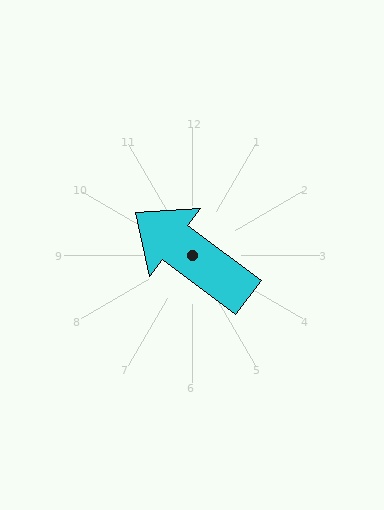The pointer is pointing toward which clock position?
Roughly 10 o'clock.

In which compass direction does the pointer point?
Northwest.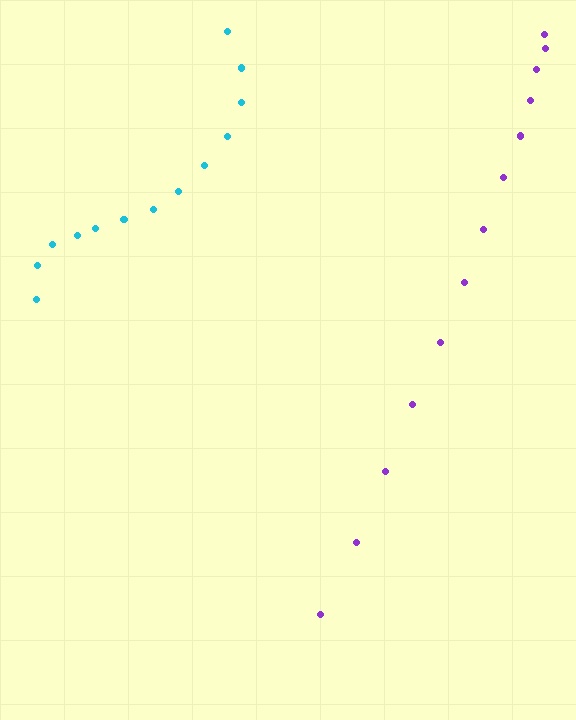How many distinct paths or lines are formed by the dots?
There are 2 distinct paths.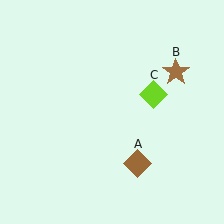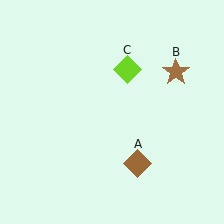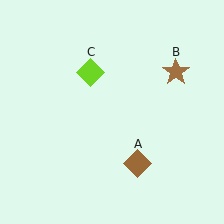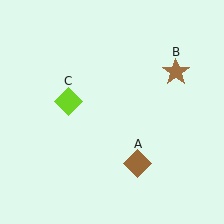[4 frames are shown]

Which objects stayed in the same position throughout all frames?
Brown diamond (object A) and brown star (object B) remained stationary.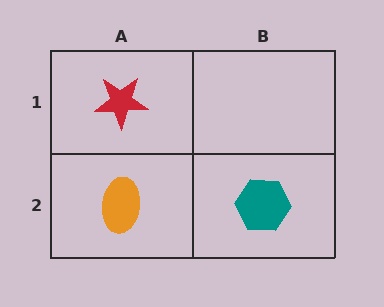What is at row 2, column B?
A teal hexagon.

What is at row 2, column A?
An orange ellipse.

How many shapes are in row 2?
2 shapes.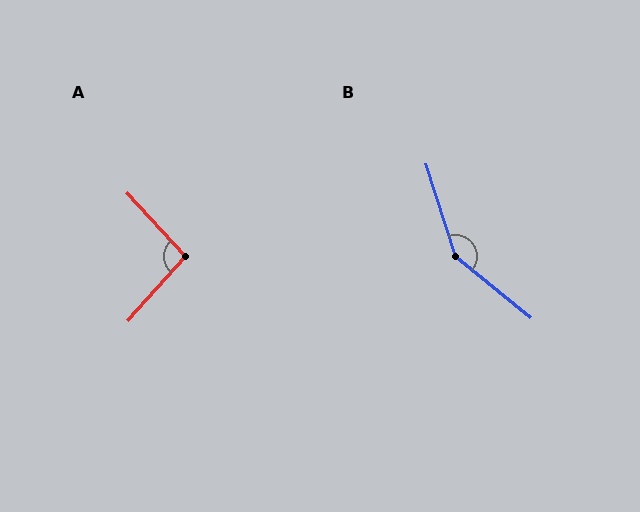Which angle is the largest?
B, at approximately 147 degrees.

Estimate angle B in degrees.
Approximately 147 degrees.